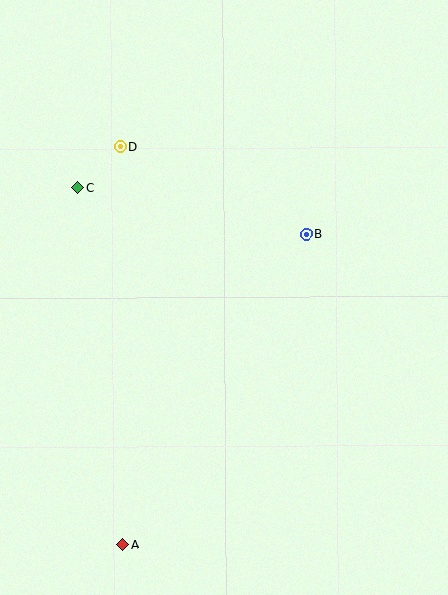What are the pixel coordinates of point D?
Point D is at (120, 146).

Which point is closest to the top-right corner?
Point B is closest to the top-right corner.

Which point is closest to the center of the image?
Point B at (306, 234) is closest to the center.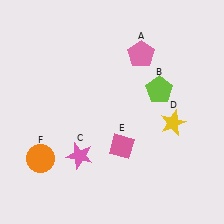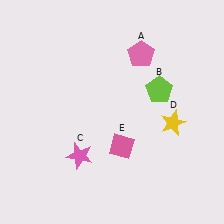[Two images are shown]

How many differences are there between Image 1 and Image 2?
There is 1 difference between the two images.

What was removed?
The orange circle (F) was removed in Image 2.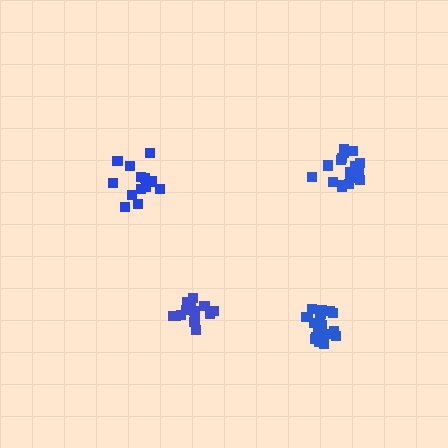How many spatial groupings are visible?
There are 4 spatial groupings.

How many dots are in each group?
Group 1: 13 dots, Group 2: 18 dots, Group 3: 19 dots, Group 4: 14 dots (64 total).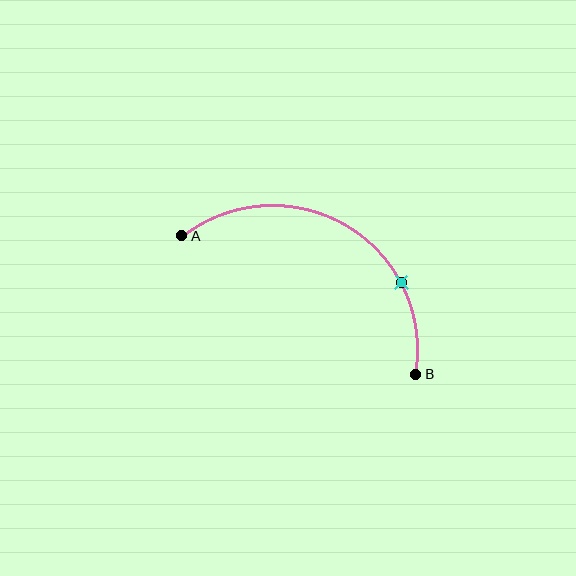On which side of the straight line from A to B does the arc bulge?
The arc bulges above the straight line connecting A and B.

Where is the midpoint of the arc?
The arc midpoint is the point on the curve farthest from the straight line joining A and B. It sits above that line.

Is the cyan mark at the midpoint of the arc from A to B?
No. The cyan mark lies on the arc but is closer to endpoint B. The arc midpoint would be at the point on the curve equidistant along the arc from both A and B.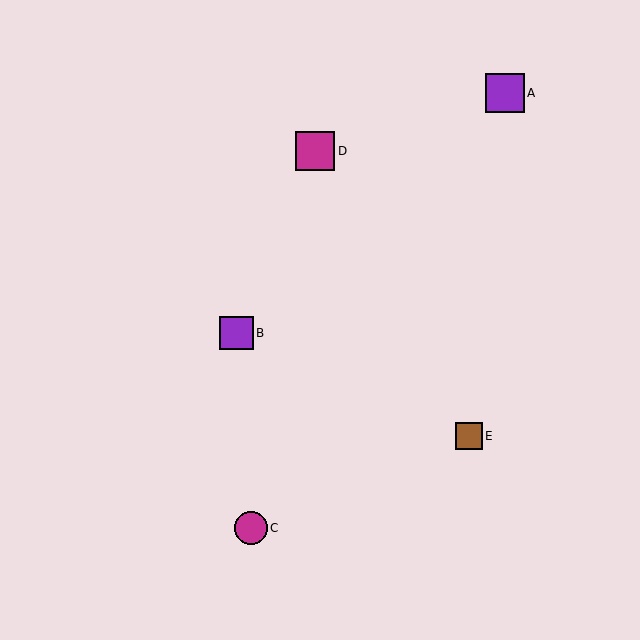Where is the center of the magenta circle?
The center of the magenta circle is at (251, 528).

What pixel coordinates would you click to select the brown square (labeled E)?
Click at (469, 436) to select the brown square E.